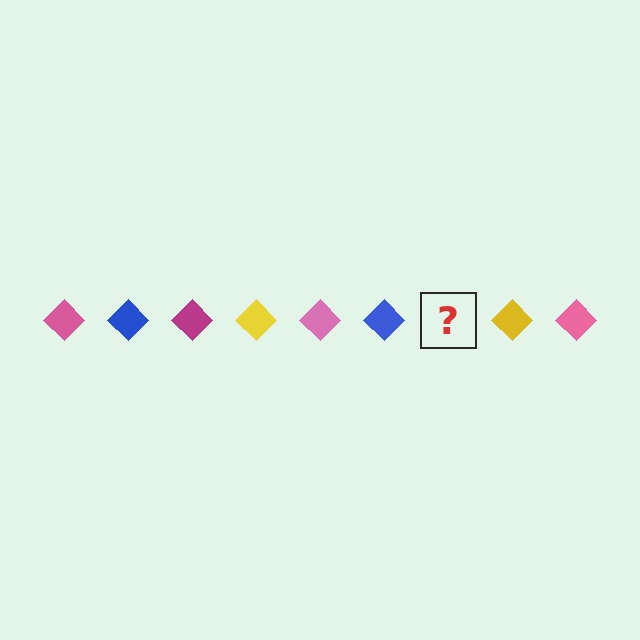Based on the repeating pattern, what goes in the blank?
The blank should be a magenta diamond.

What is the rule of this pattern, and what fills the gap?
The rule is that the pattern cycles through pink, blue, magenta, yellow diamonds. The gap should be filled with a magenta diamond.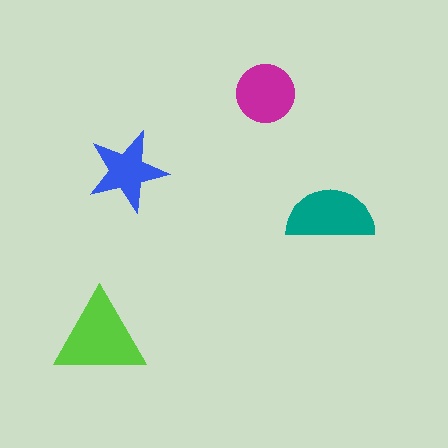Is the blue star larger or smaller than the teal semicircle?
Smaller.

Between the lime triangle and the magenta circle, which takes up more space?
The lime triangle.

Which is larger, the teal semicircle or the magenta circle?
The teal semicircle.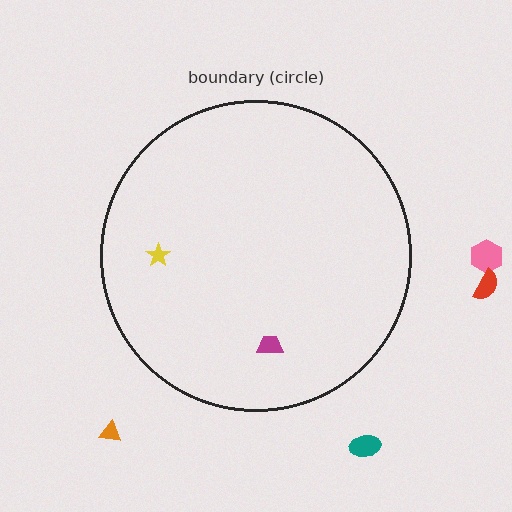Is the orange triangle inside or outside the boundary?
Outside.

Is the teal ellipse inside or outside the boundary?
Outside.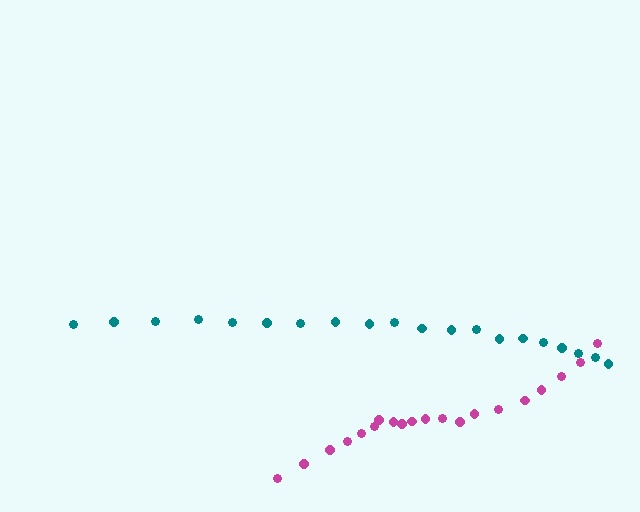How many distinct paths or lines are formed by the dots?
There are 2 distinct paths.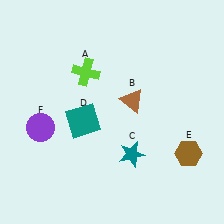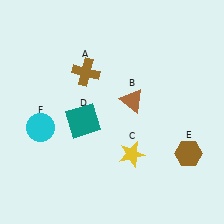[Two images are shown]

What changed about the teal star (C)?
In Image 1, C is teal. In Image 2, it changed to yellow.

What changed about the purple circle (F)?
In Image 1, F is purple. In Image 2, it changed to cyan.